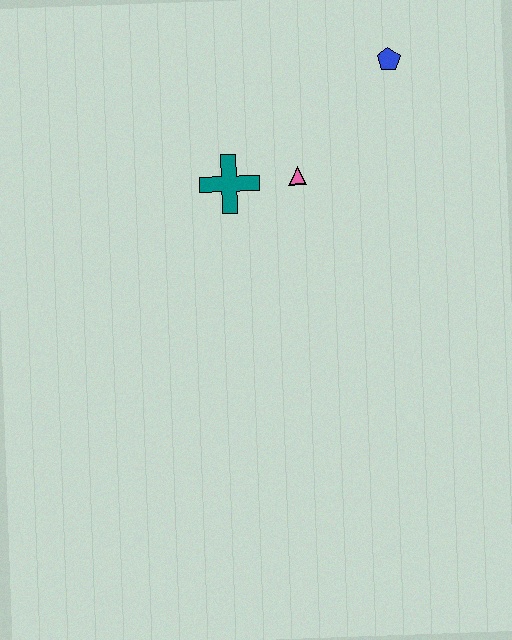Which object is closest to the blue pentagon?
The pink triangle is closest to the blue pentagon.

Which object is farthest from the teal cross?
The blue pentagon is farthest from the teal cross.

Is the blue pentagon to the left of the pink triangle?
No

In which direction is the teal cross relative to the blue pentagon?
The teal cross is to the left of the blue pentagon.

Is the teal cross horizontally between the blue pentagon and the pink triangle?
No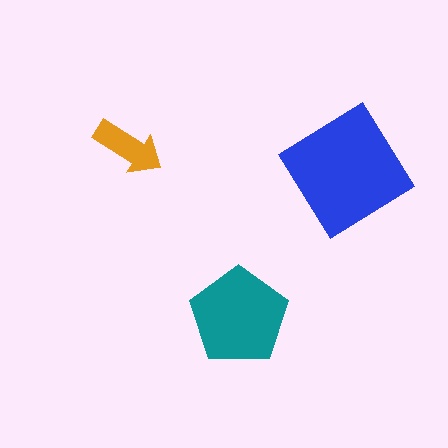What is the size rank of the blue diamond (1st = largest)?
1st.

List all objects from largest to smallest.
The blue diamond, the teal pentagon, the orange arrow.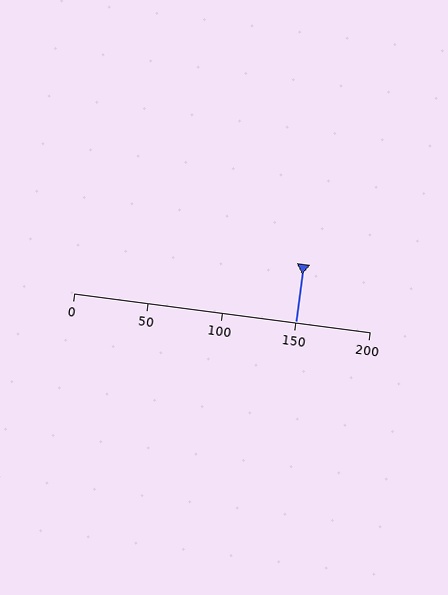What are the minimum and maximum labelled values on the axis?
The axis runs from 0 to 200.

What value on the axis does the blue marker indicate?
The marker indicates approximately 150.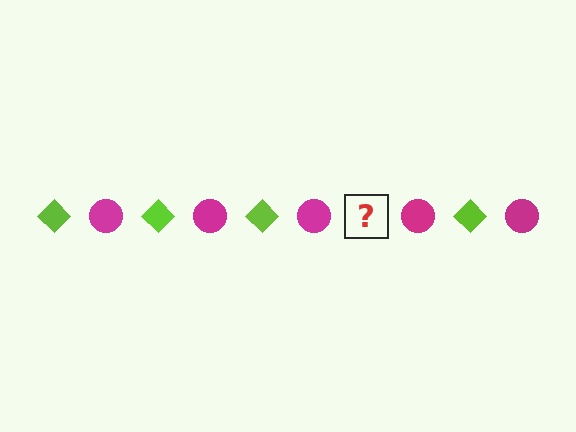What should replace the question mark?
The question mark should be replaced with a lime diamond.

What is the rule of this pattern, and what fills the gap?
The rule is that the pattern alternates between lime diamond and magenta circle. The gap should be filled with a lime diamond.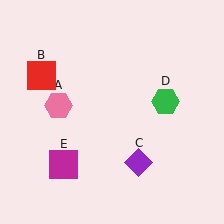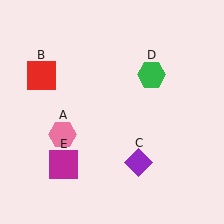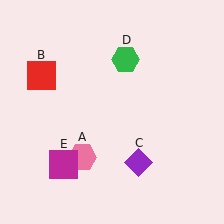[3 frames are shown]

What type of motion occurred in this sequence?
The pink hexagon (object A), green hexagon (object D) rotated counterclockwise around the center of the scene.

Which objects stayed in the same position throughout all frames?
Red square (object B) and purple diamond (object C) and magenta square (object E) remained stationary.